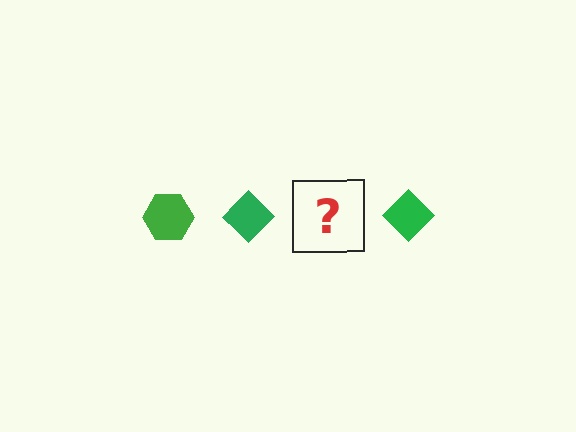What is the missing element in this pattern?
The missing element is a green hexagon.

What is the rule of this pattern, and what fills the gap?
The rule is that the pattern cycles through hexagon, diamond shapes in green. The gap should be filled with a green hexagon.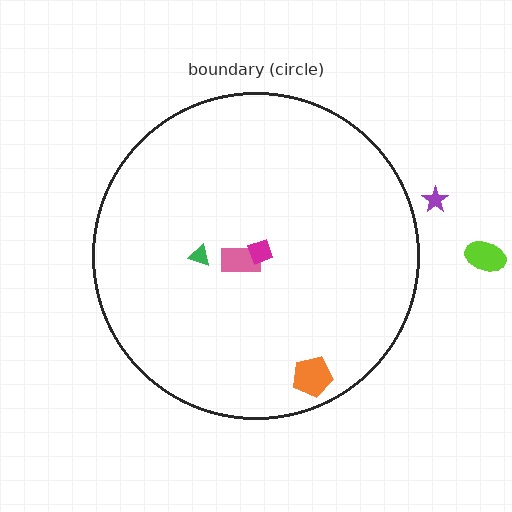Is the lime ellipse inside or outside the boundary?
Outside.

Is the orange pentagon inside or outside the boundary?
Inside.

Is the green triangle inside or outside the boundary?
Inside.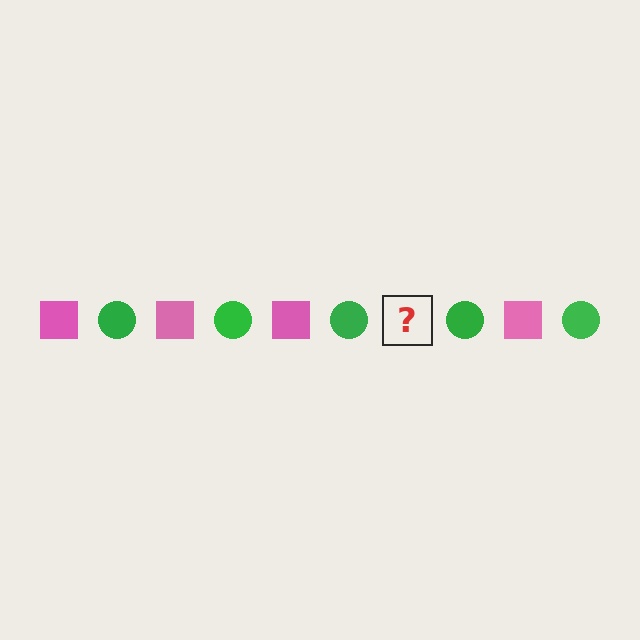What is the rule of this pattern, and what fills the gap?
The rule is that the pattern alternates between pink square and green circle. The gap should be filled with a pink square.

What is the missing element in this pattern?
The missing element is a pink square.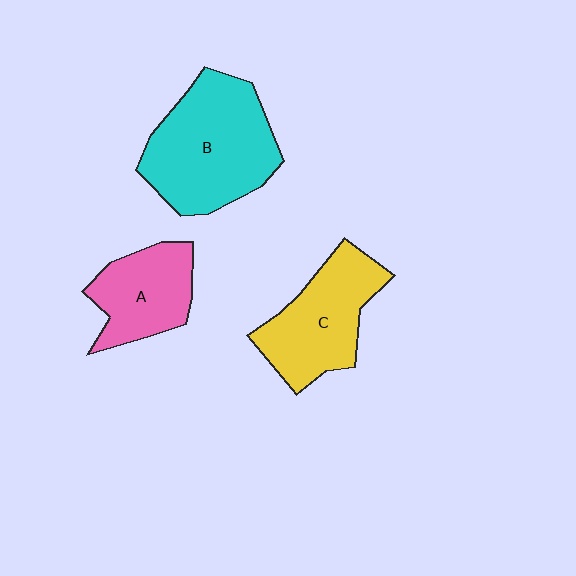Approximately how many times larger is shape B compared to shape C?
Approximately 1.3 times.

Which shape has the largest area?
Shape B (cyan).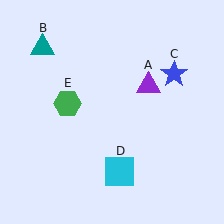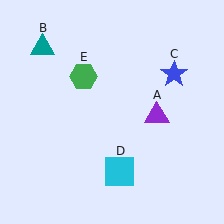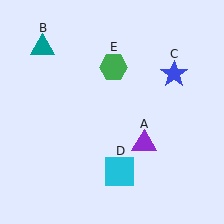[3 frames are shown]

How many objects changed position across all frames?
2 objects changed position: purple triangle (object A), green hexagon (object E).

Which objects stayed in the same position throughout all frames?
Teal triangle (object B) and blue star (object C) and cyan square (object D) remained stationary.